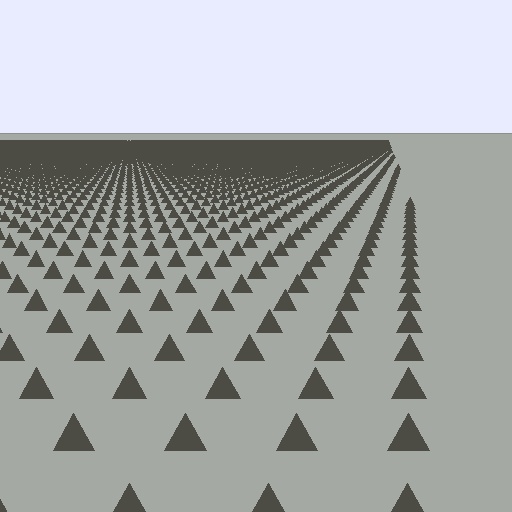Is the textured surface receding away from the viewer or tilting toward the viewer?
The surface is receding away from the viewer. Texture elements get smaller and denser toward the top.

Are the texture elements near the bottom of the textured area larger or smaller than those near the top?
Larger. Near the bottom, elements are closer to the viewer and appear at a bigger on-screen size.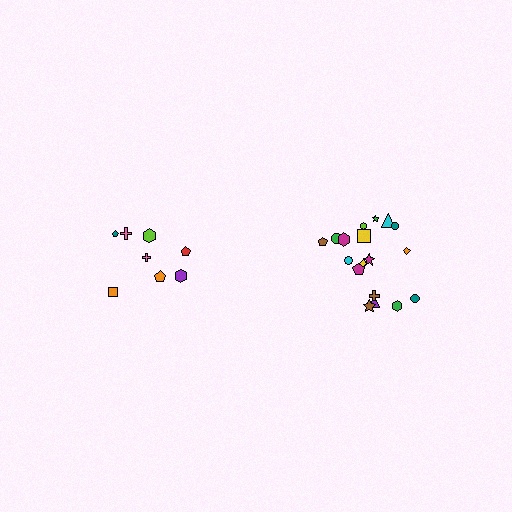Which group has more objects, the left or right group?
The right group.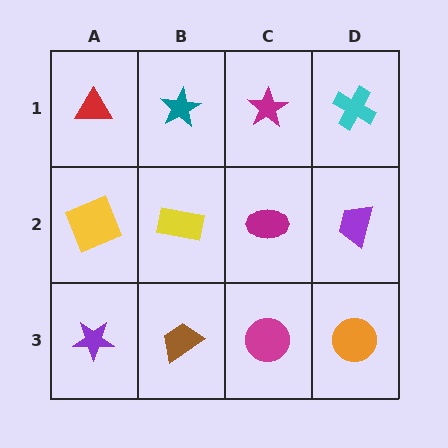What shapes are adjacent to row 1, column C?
A magenta ellipse (row 2, column C), a teal star (row 1, column B), a cyan cross (row 1, column D).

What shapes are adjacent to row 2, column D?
A cyan cross (row 1, column D), an orange circle (row 3, column D), a magenta ellipse (row 2, column C).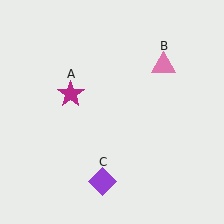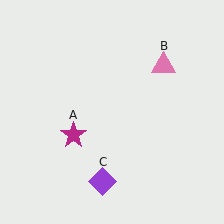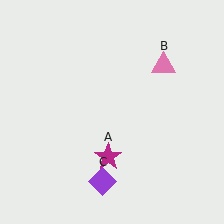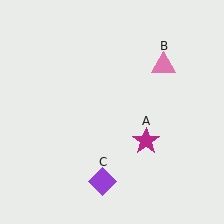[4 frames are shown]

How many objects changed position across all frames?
1 object changed position: magenta star (object A).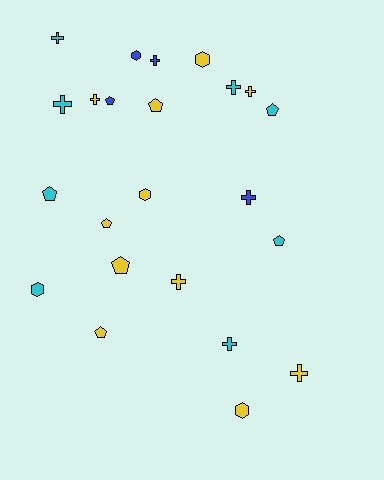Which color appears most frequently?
Yellow, with 11 objects.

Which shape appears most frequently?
Cross, with 10 objects.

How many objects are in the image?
There are 23 objects.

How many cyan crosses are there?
There are 4 cyan crosses.